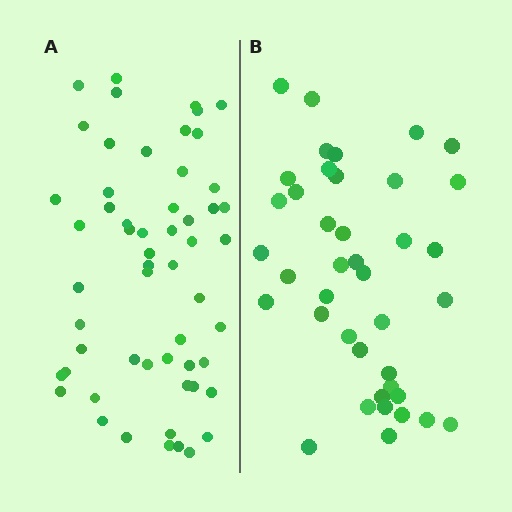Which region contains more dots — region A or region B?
Region A (the left region) has more dots.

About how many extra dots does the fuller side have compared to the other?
Region A has approximately 15 more dots than region B.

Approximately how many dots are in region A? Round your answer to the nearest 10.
About 60 dots. (The exact count is 56, which rounds to 60.)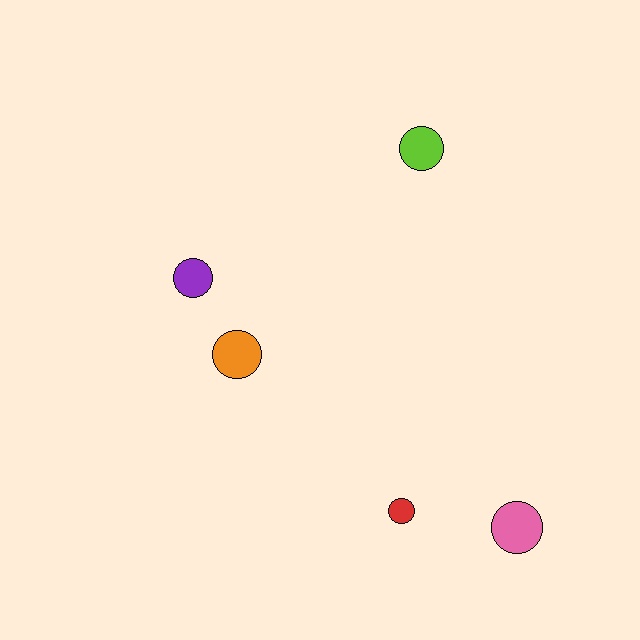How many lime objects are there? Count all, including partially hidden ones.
There is 1 lime object.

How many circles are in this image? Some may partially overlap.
There are 5 circles.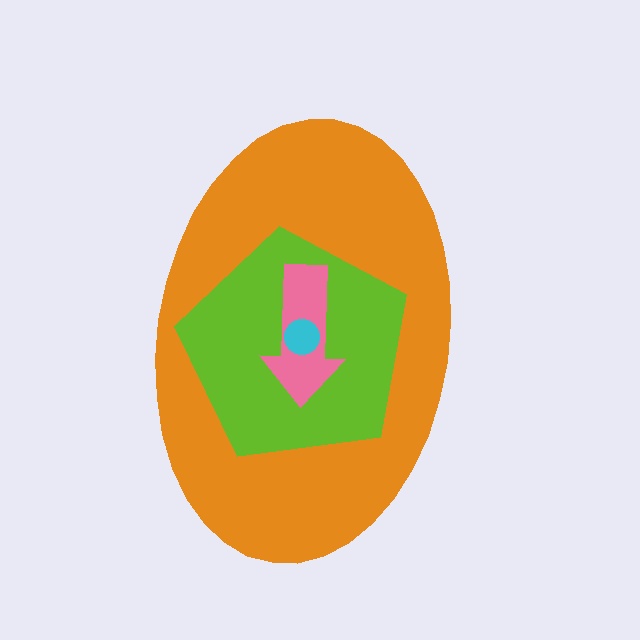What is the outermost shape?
The orange ellipse.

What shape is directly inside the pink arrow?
The cyan circle.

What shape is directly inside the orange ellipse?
The lime pentagon.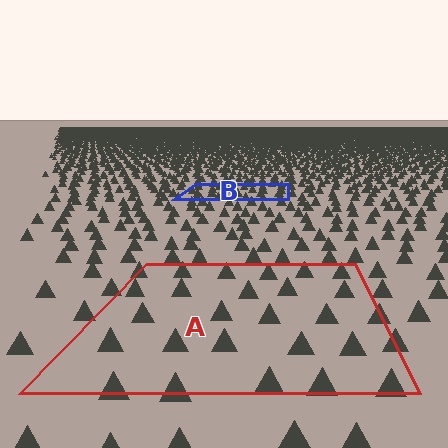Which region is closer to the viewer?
Region A is closer. The texture elements there are larger and more spread out.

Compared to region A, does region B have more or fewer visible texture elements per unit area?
Region B has more texture elements per unit area — they are packed more densely because it is farther away.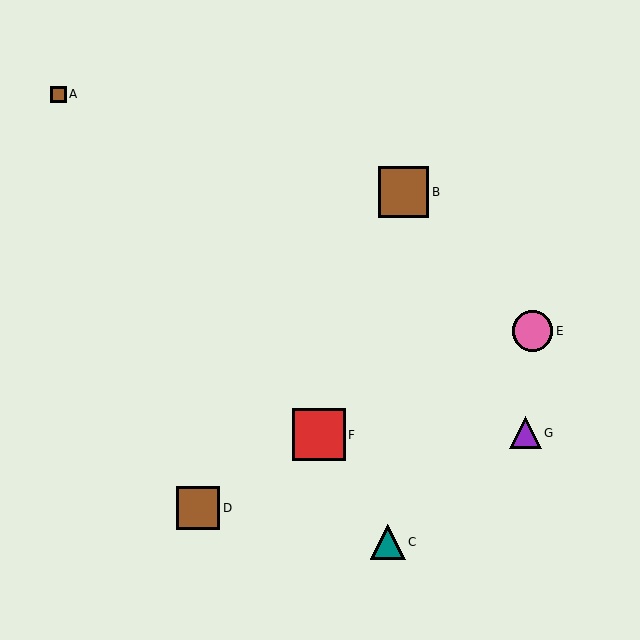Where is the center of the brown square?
The center of the brown square is at (58, 94).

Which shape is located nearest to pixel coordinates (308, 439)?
The red square (labeled F) at (319, 435) is nearest to that location.